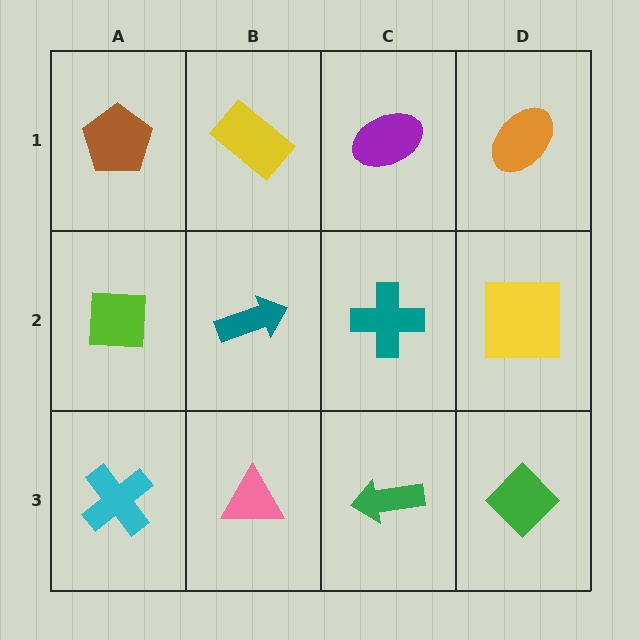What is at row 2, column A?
A lime square.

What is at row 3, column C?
A green arrow.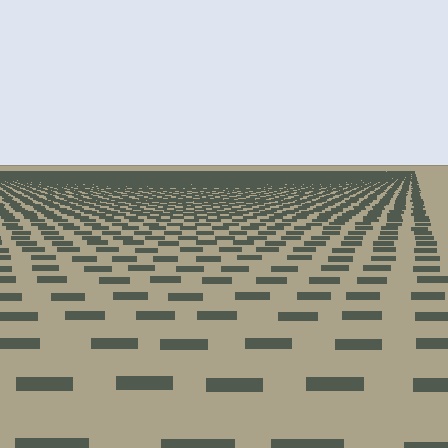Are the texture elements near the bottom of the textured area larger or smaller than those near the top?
Larger. Near the bottom, elements are closer to the viewer and appear at a bigger on-screen size.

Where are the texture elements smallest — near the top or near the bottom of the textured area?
Near the top.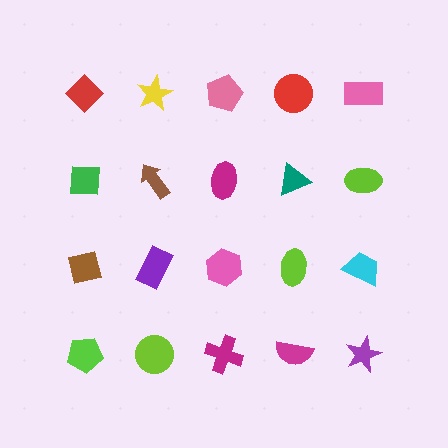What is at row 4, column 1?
A lime pentagon.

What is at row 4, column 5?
A purple star.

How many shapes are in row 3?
5 shapes.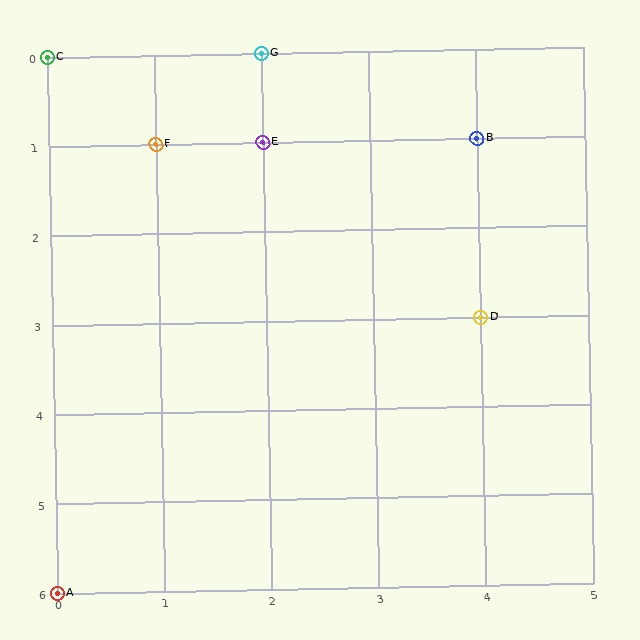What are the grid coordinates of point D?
Point D is at grid coordinates (4, 3).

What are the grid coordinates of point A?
Point A is at grid coordinates (0, 6).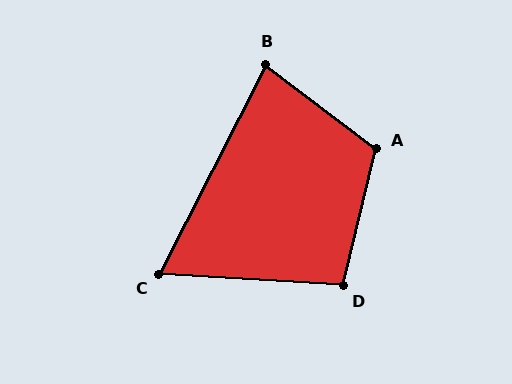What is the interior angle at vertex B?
Approximately 80 degrees (acute).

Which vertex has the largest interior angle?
A, at approximately 113 degrees.